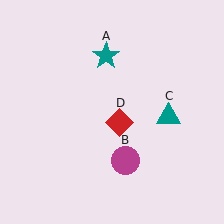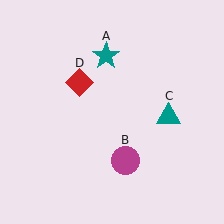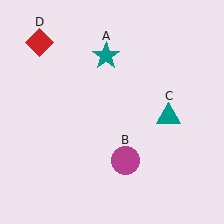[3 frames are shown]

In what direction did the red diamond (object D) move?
The red diamond (object D) moved up and to the left.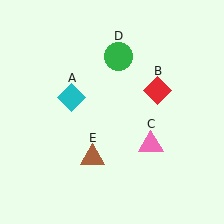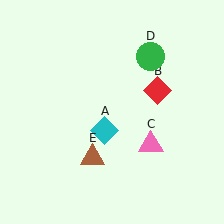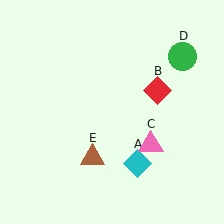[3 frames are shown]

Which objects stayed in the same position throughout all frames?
Red diamond (object B) and pink triangle (object C) and brown triangle (object E) remained stationary.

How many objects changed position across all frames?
2 objects changed position: cyan diamond (object A), green circle (object D).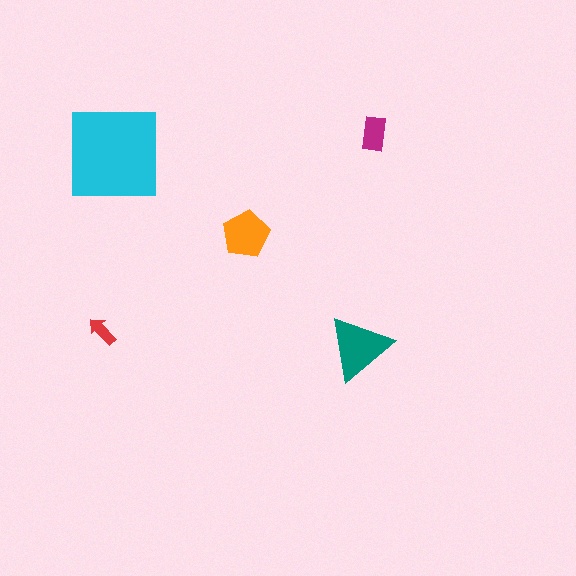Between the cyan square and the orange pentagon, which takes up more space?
The cyan square.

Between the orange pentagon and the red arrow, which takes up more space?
The orange pentagon.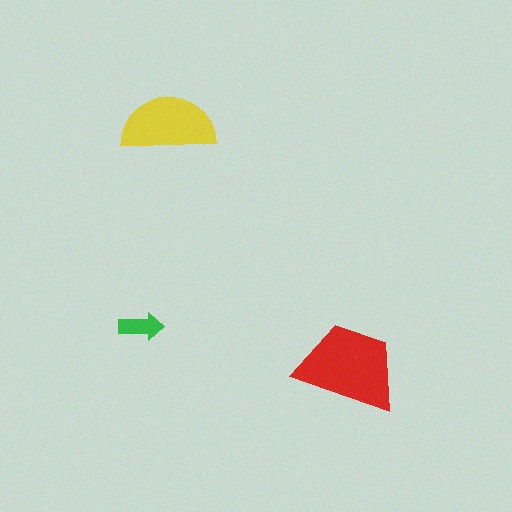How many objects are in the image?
There are 3 objects in the image.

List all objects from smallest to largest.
The green arrow, the yellow semicircle, the red trapezoid.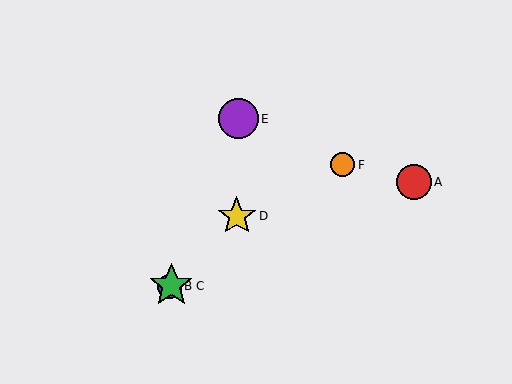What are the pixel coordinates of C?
Object C is at (171, 286).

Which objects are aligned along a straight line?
Objects A, B, C are aligned along a straight line.